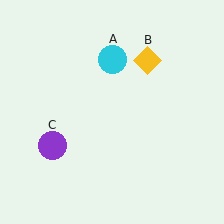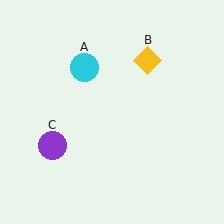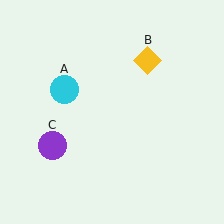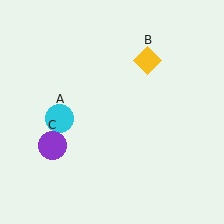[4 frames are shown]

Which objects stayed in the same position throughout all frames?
Yellow diamond (object B) and purple circle (object C) remained stationary.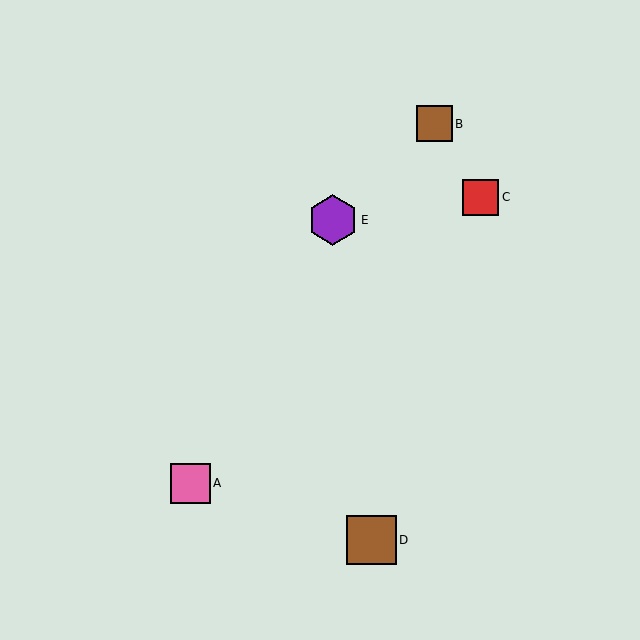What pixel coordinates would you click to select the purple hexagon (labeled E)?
Click at (333, 220) to select the purple hexagon E.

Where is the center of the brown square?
The center of the brown square is at (372, 540).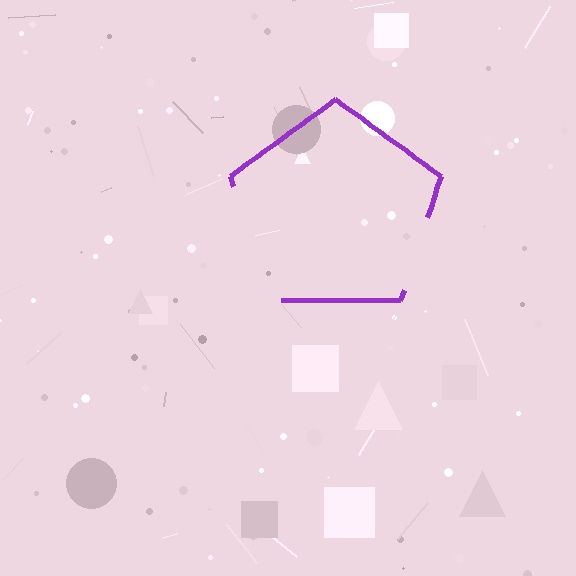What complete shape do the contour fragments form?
The contour fragments form a pentagon.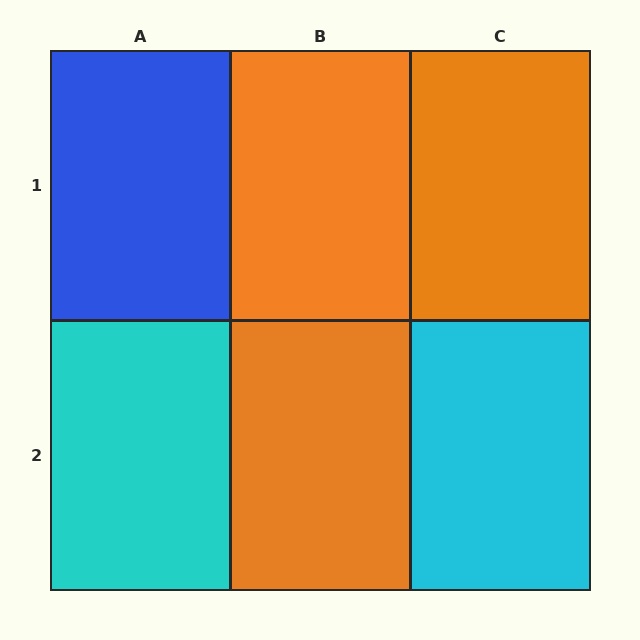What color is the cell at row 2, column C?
Cyan.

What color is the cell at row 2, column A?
Cyan.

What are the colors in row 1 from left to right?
Blue, orange, orange.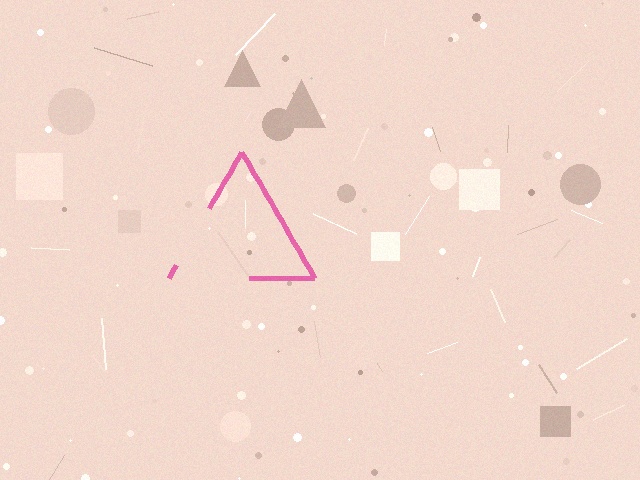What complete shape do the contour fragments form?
The contour fragments form a triangle.